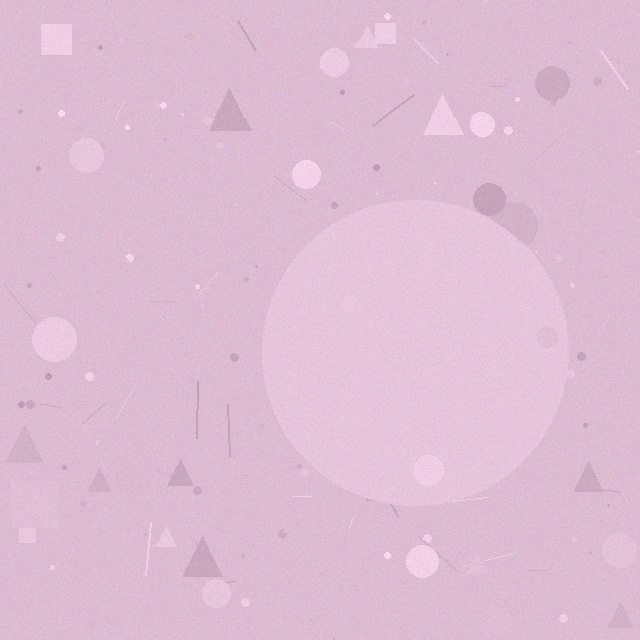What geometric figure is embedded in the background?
A circle is embedded in the background.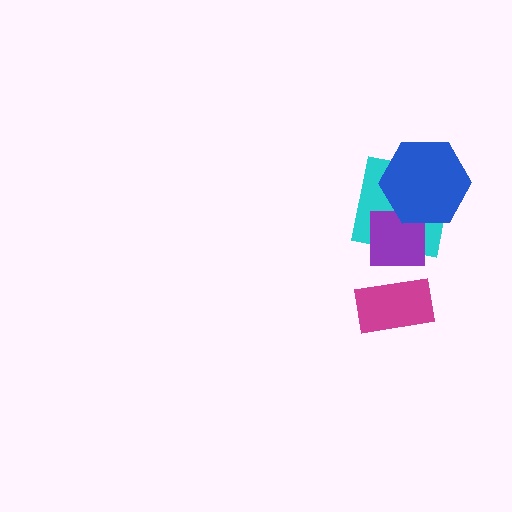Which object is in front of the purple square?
The blue hexagon is in front of the purple square.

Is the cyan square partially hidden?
Yes, it is partially covered by another shape.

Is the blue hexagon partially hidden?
No, no other shape covers it.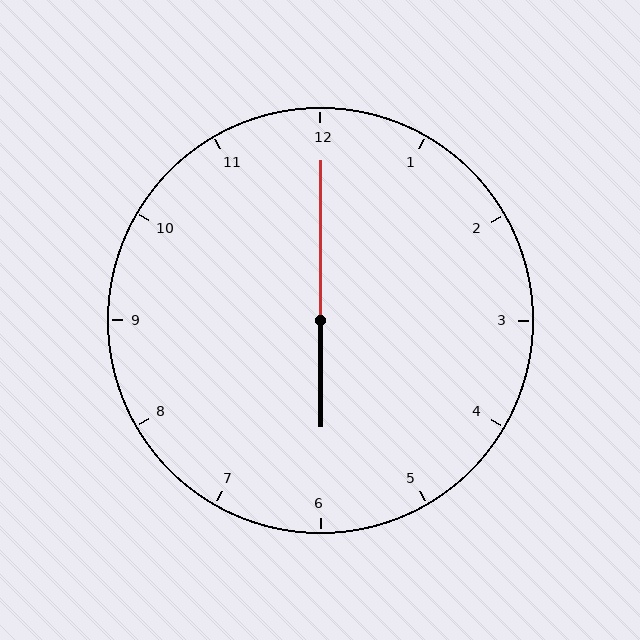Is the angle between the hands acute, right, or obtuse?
It is obtuse.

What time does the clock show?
6:00.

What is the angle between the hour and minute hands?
Approximately 180 degrees.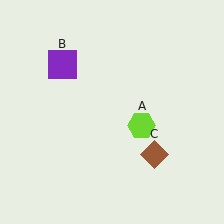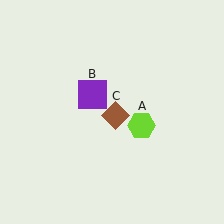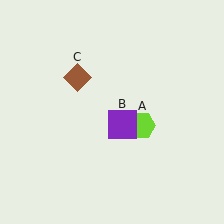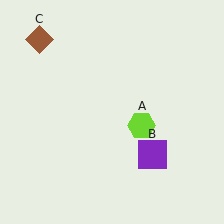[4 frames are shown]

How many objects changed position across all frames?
2 objects changed position: purple square (object B), brown diamond (object C).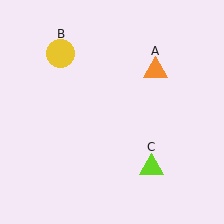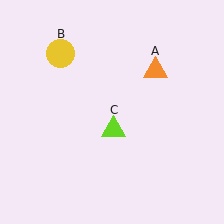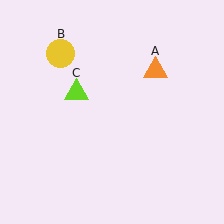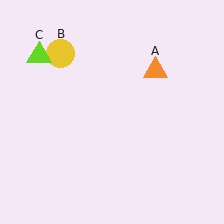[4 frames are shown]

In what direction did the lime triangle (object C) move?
The lime triangle (object C) moved up and to the left.